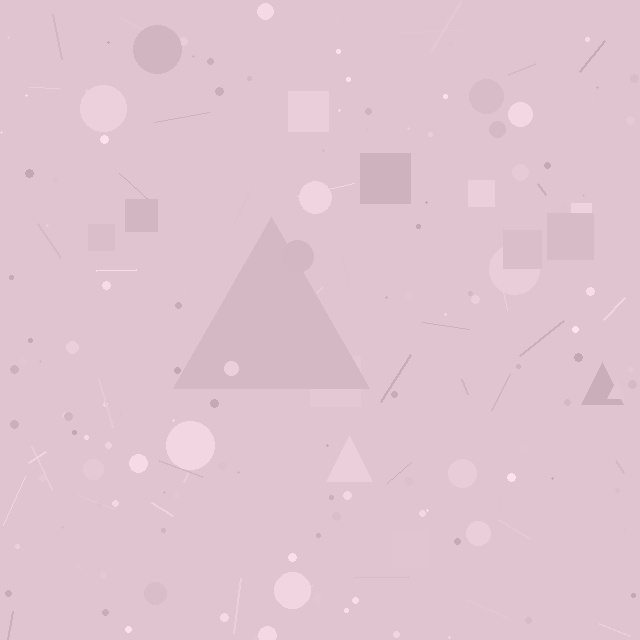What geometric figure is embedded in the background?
A triangle is embedded in the background.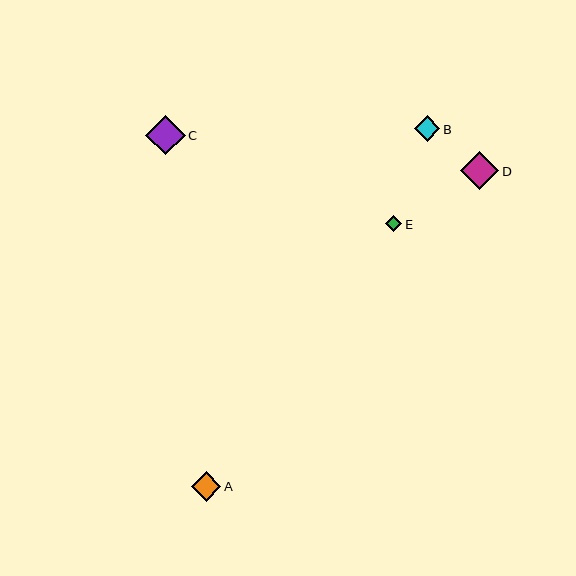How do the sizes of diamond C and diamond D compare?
Diamond C and diamond D are approximately the same size.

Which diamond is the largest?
Diamond C is the largest with a size of approximately 39 pixels.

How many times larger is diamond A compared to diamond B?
Diamond A is approximately 1.2 times the size of diamond B.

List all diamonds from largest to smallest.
From largest to smallest: C, D, A, B, E.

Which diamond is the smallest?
Diamond E is the smallest with a size of approximately 17 pixels.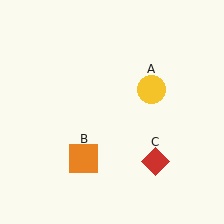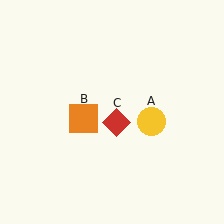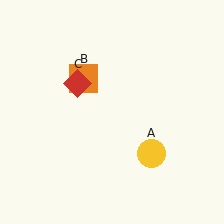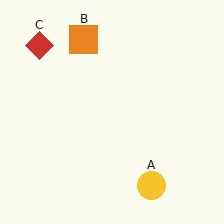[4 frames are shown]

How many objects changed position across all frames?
3 objects changed position: yellow circle (object A), orange square (object B), red diamond (object C).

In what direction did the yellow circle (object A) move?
The yellow circle (object A) moved down.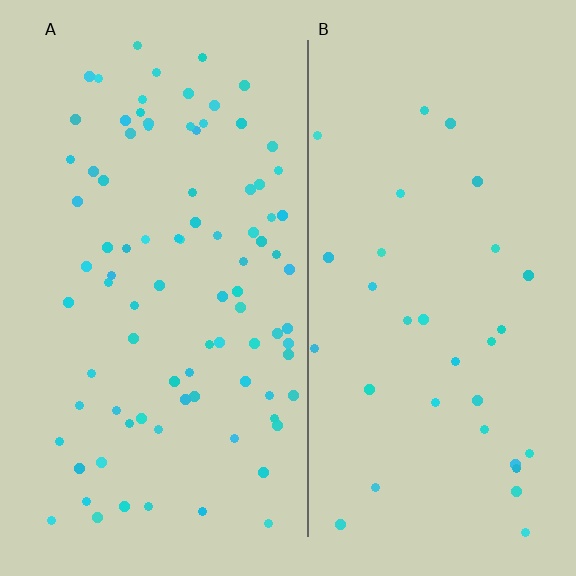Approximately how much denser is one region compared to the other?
Approximately 2.7× — region A over region B.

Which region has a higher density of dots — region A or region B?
A (the left).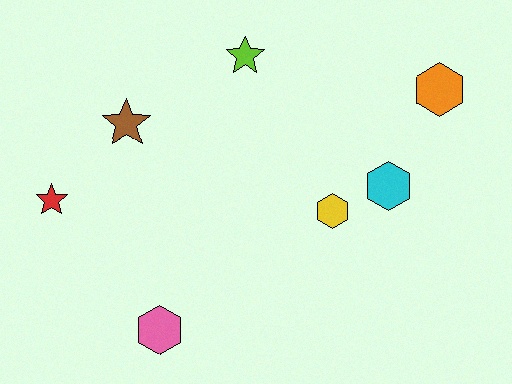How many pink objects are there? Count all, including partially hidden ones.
There is 1 pink object.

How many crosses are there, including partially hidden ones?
There are no crosses.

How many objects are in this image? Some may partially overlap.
There are 7 objects.